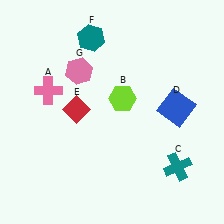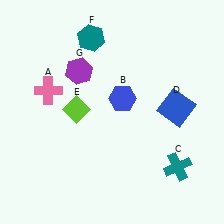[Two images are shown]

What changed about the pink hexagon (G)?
In Image 1, G is pink. In Image 2, it changed to purple.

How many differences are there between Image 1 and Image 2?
There are 3 differences between the two images.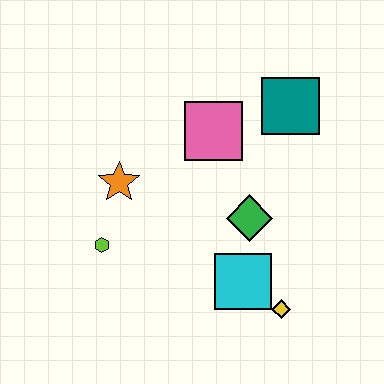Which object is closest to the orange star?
The lime hexagon is closest to the orange star.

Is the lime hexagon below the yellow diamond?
No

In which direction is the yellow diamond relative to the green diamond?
The yellow diamond is below the green diamond.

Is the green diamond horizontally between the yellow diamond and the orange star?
Yes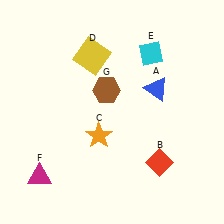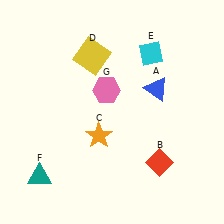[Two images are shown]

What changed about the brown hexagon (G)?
In Image 1, G is brown. In Image 2, it changed to pink.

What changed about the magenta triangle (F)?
In Image 1, F is magenta. In Image 2, it changed to teal.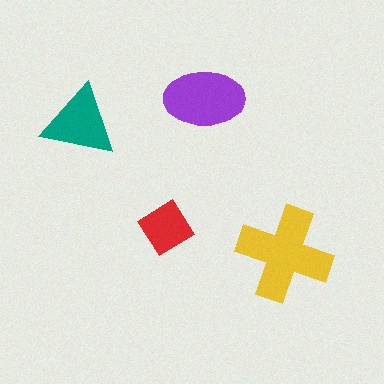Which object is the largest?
The yellow cross.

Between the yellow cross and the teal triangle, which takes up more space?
The yellow cross.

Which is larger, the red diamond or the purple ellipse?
The purple ellipse.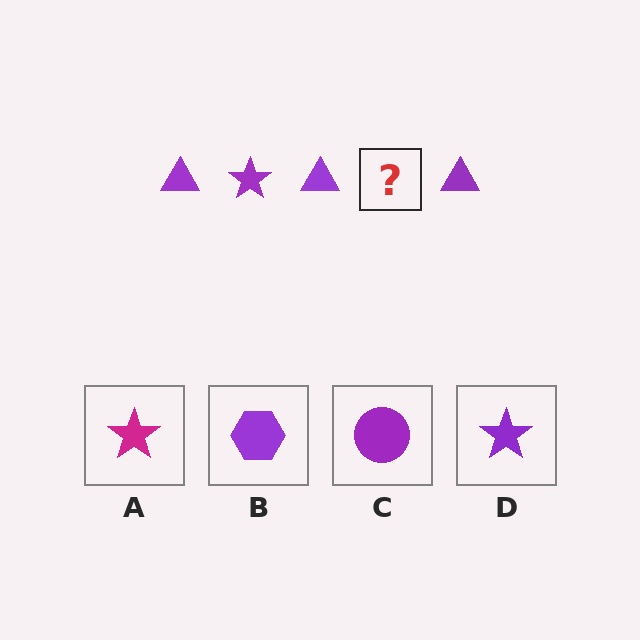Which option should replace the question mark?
Option D.